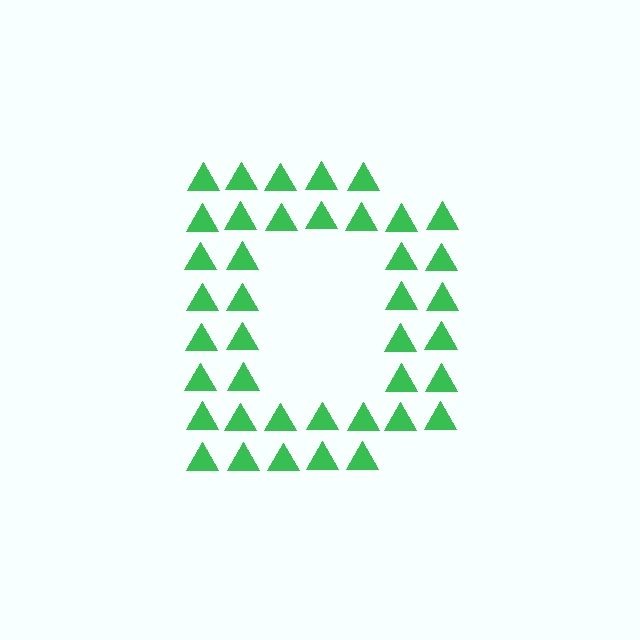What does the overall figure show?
The overall figure shows the letter D.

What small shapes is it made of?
It is made of small triangles.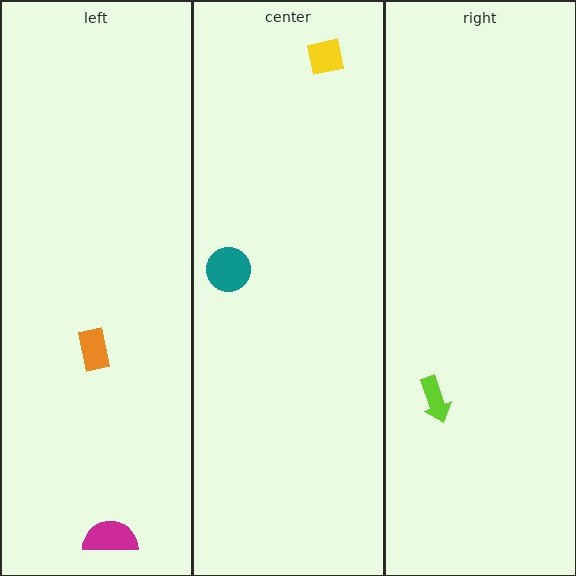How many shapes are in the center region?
2.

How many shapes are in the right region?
1.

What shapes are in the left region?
The magenta semicircle, the orange rectangle.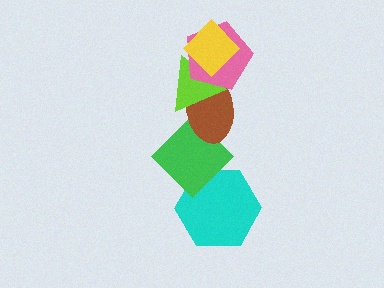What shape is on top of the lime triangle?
The pink pentagon is on top of the lime triangle.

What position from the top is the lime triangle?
The lime triangle is 3rd from the top.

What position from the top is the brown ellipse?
The brown ellipse is 4th from the top.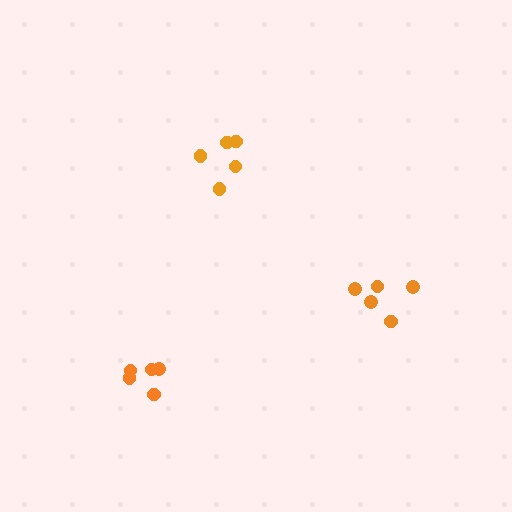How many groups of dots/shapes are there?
There are 3 groups.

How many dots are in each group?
Group 1: 5 dots, Group 2: 5 dots, Group 3: 5 dots (15 total).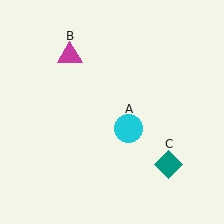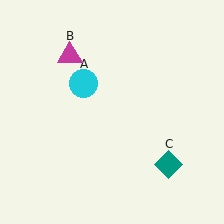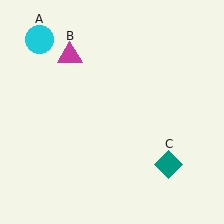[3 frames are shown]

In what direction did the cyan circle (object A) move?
The cyan circle (object A) moved up and to the left.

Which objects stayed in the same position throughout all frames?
Magenta triangle (object B) and teal diamond (object C) remained stationary.